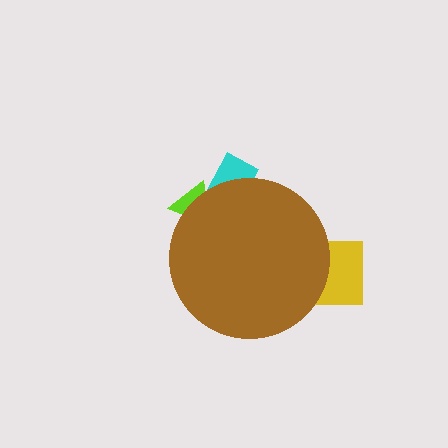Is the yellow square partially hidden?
Yes, the yellow square is partially hidden behind the brown circle.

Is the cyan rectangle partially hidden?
Yes, the cyan rectangle is partially hidden behind the brown circle.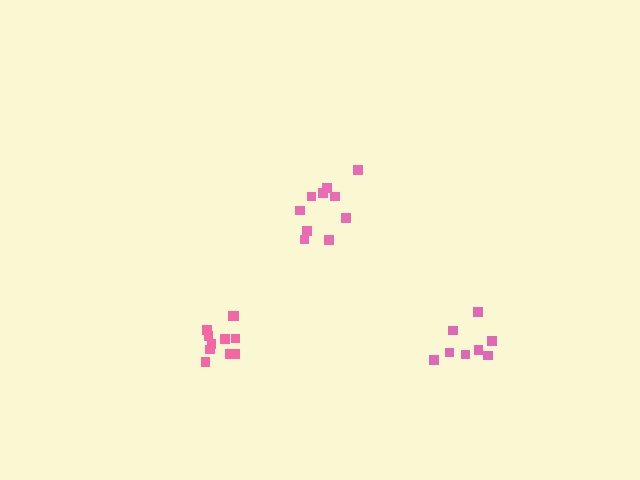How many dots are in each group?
Group 1: 11 dots, Group 2: 10 dots, Group 3: 8 dots (29 total).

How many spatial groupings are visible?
There are 3 spatial groupings.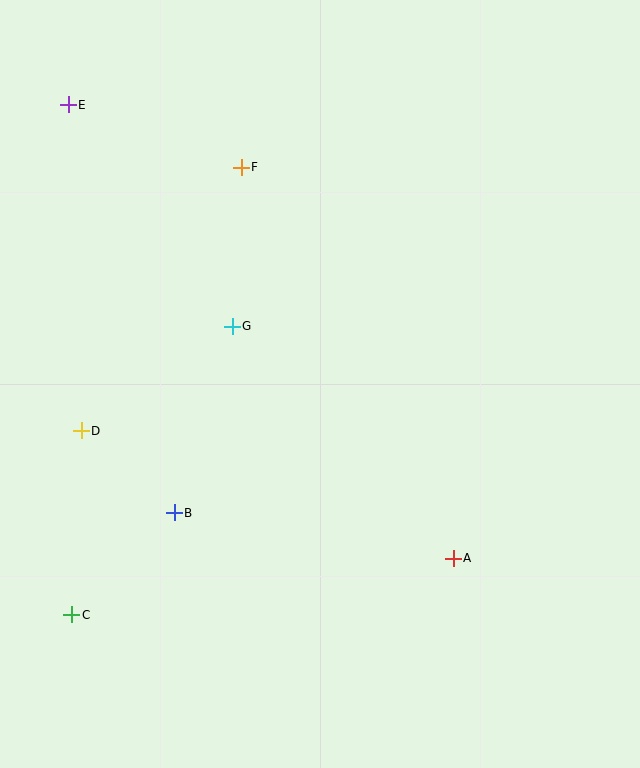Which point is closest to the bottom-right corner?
Point A is closest to the bottom-right corner.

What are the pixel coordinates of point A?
Point A is at (453, 558).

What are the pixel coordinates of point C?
Point C is at (72, 615).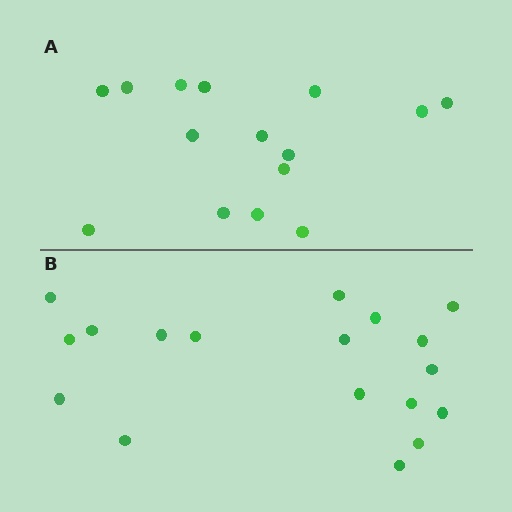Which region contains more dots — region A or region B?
Region B (the bottom region) has more dots.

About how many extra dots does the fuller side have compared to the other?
Region B has just a few more — roughly 2 or 3 more dots than region A.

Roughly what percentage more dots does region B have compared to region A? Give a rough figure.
About 20% more.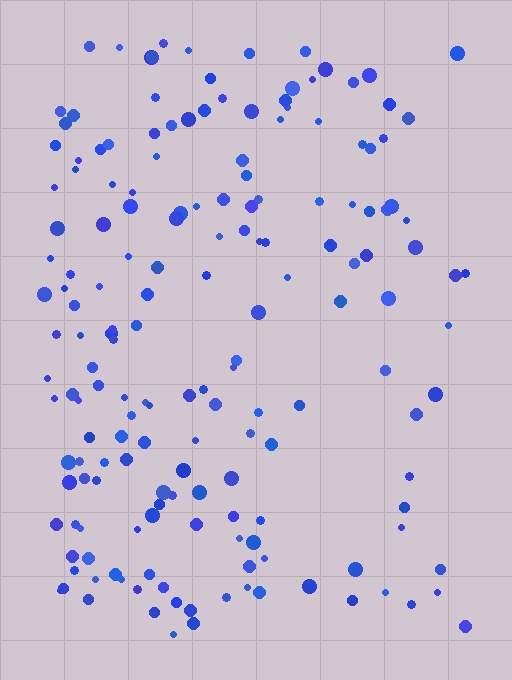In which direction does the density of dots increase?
From right to left, with the left side densest.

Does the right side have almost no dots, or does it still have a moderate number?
Still a moderate number, just noticeably fewer than the left.